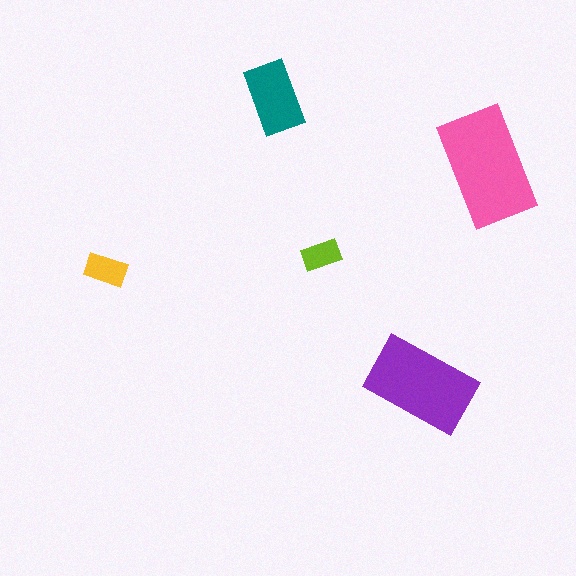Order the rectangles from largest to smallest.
the pink one, the purple one, the teal one, the yellow one, the lime one.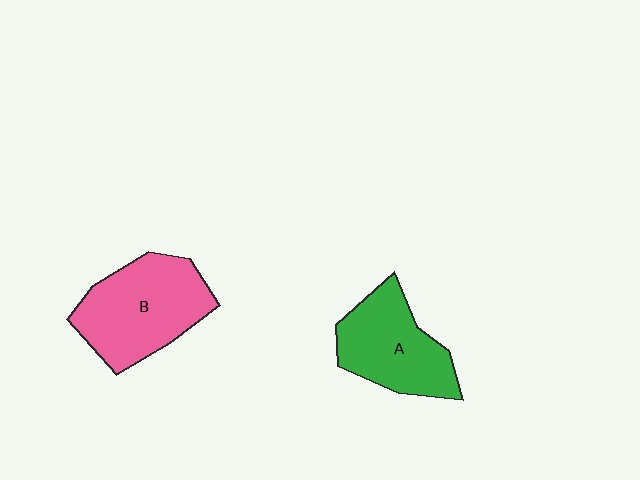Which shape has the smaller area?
Shape A (green).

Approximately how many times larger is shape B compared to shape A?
Approximately 1.2 times.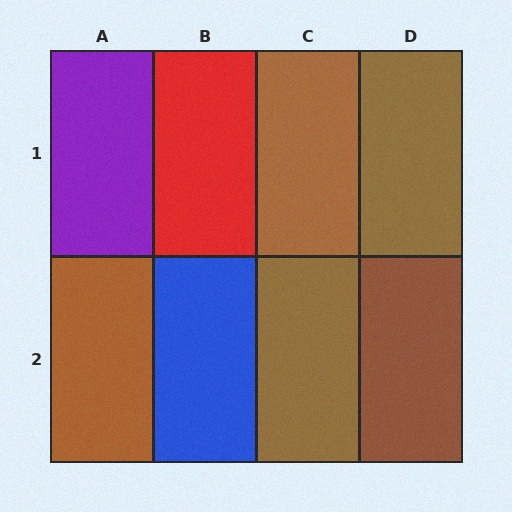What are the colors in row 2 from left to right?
Brown, blue, brown, brown.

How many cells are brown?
5 cells are brown.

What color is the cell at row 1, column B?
Red.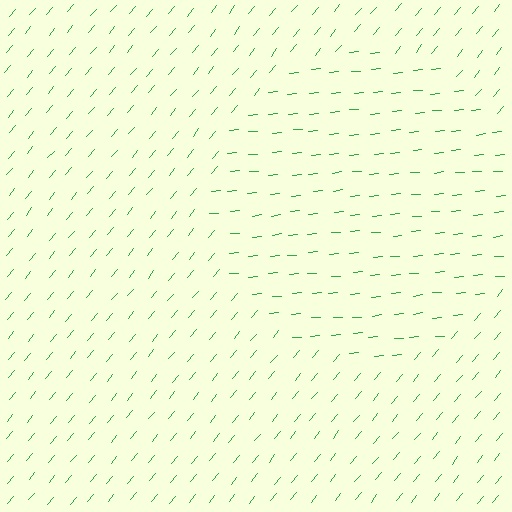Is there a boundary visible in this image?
Yes, there is a texture boundary formed by a change in line orientation.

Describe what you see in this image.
The image is filled with small green line segments. A circle region in the image has lines oriented differently from the surrounding lines, creating a visible texture boundary.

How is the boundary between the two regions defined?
The boundary is defined purely by a change in line orientation (approximately 45 degrees difference). All lines are the same color and thickness.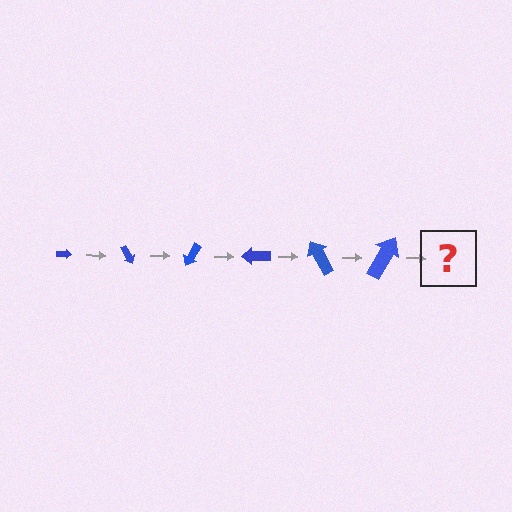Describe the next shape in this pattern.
It should be an arrow, larger than the previous one and rotated 360 degrees from the start.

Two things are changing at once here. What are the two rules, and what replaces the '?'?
The two rules are that the arrow grows larger each step and it rotates 60 degrees each step. The '?' should be an arrow, larger than the previous one and rotated 360 degrees from the start.